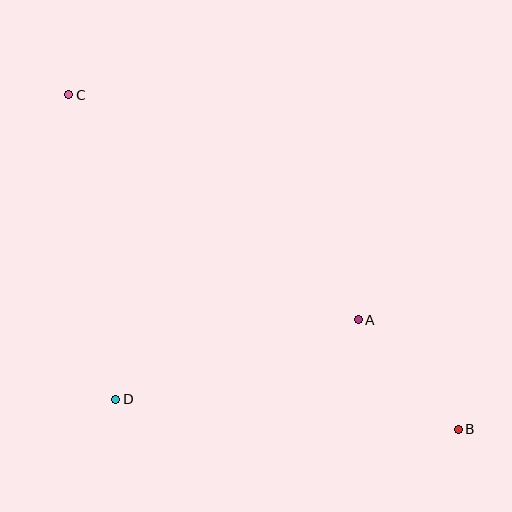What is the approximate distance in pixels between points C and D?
The distance between C and D is approximately 308 pixels.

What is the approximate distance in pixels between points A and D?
The distance between A and D is approximately 255 pixels.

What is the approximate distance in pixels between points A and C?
The distance between A and C is approximately 367 pixels.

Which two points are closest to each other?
Points A and B are closest to each other.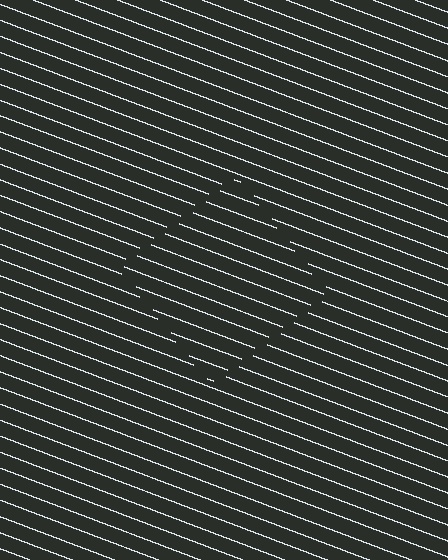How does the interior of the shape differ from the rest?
The interior of the shape contains the same grating, shifted by half a period — the contour is defined by the phase discontinuity where line-ends from the inner and outer gratings abut.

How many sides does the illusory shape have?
4 sides — the line-ends trace a square.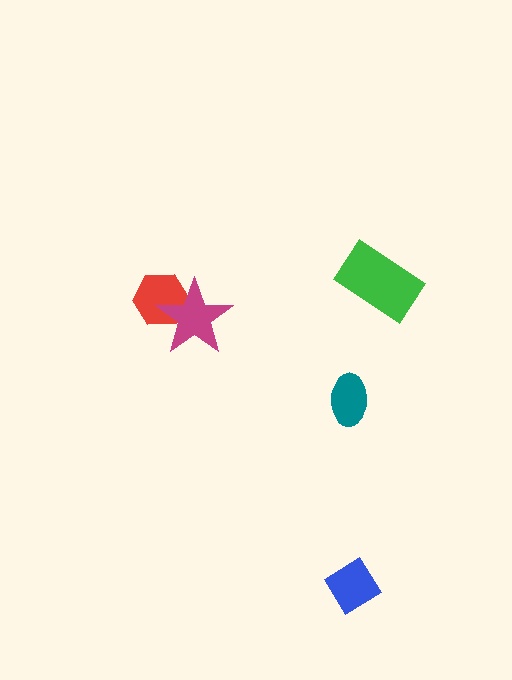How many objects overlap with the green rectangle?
0 objects overlap with the green rectangle.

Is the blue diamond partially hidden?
No, no other shape covers it.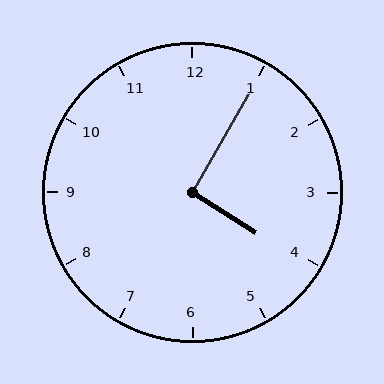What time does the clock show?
4:05.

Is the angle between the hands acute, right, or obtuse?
It is right.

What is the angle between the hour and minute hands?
Approximately 92 degrees.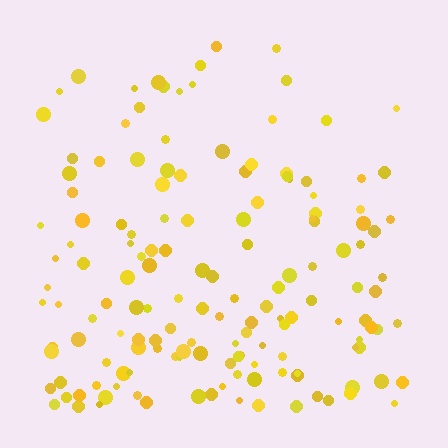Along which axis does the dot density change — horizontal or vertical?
Vertical.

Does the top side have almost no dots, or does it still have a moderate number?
Still a moderate number, just noticeably fewer than the bottom.